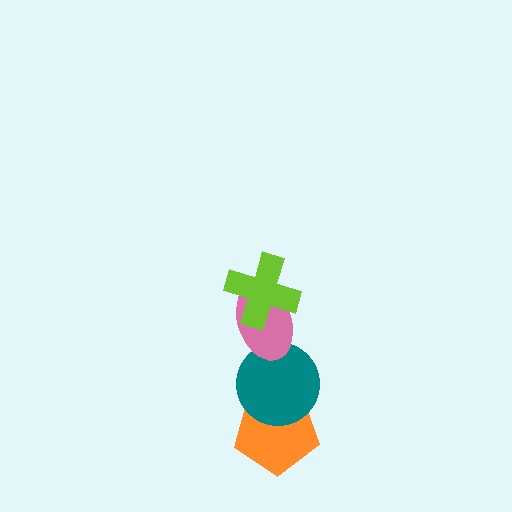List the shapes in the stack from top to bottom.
From top to bottom: the lime cross, the pink ellipse, the teal circle, the orange pentagon.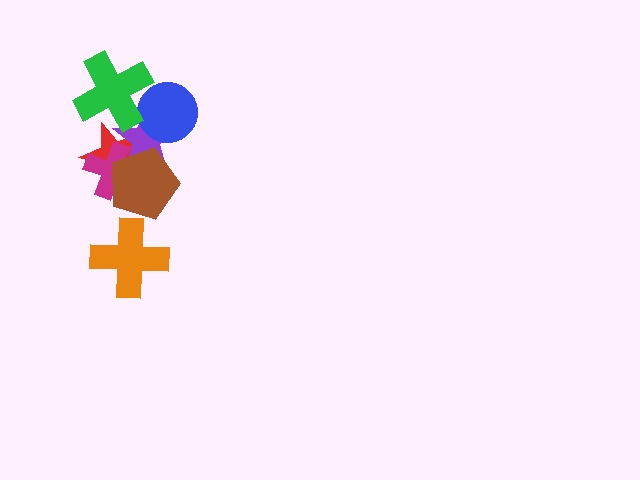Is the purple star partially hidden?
Yes, it is partially covered by another shape.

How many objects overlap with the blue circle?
2 objects overlap with the blue circle.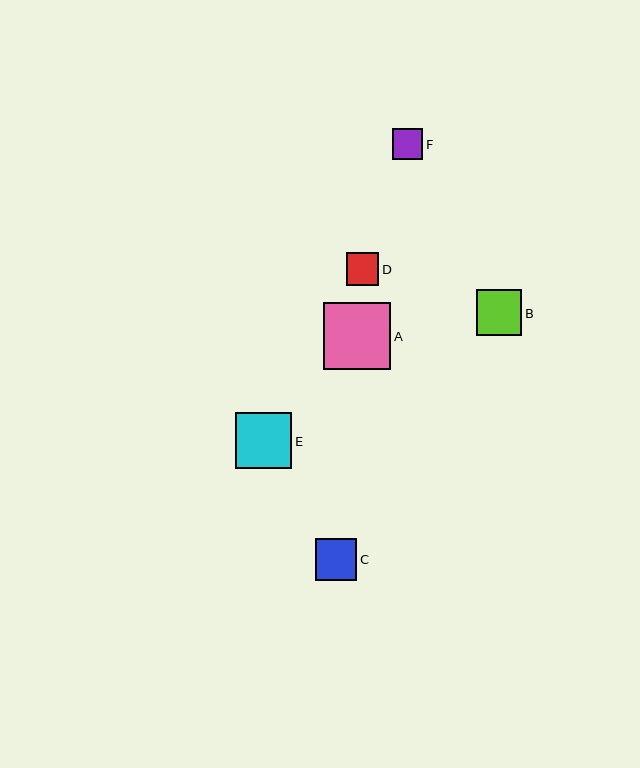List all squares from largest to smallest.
From largest to smallest: A, E, B, C, D, F.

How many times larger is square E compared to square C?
Square E is approximately 1.3 times the size of square C.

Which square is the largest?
Square A is the largest with a size of approximately 67 pixels.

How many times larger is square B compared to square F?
Square B is approximately 1.5 times the size of square F.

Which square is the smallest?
Square F is the smallest with a size of approximately 31 pixels.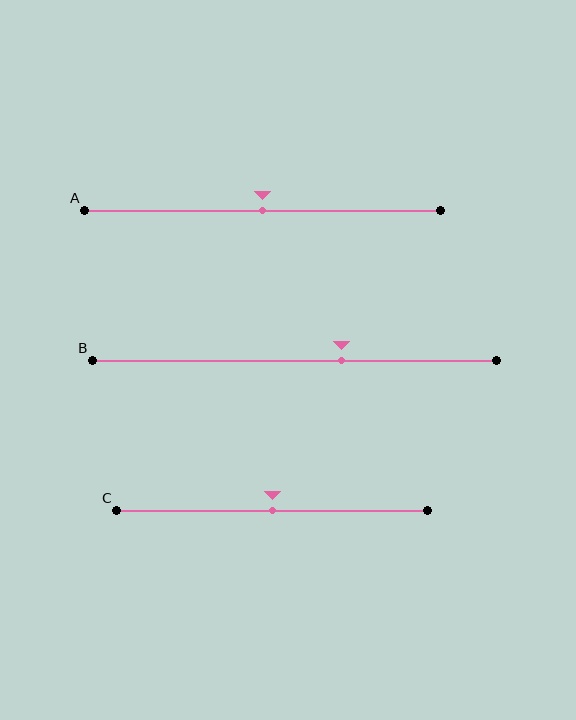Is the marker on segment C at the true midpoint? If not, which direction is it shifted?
Yes, the marker on segment C is at the true midpoint.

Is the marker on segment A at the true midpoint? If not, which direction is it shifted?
Yes, the marker on segment A is at the true midpoint.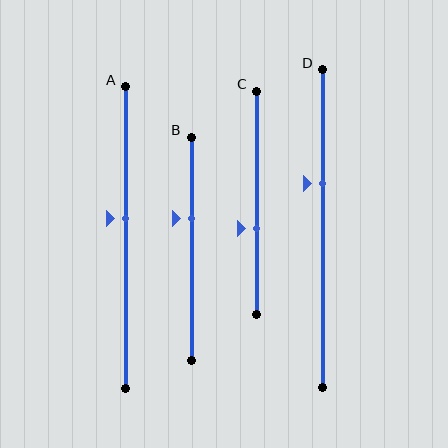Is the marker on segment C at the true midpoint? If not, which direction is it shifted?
No, the marker on segment C is shifted downward by about 12% of the segment length.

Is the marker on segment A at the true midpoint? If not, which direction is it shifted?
No, the marker on segment A is shifted upward by about 6% of the segment length.